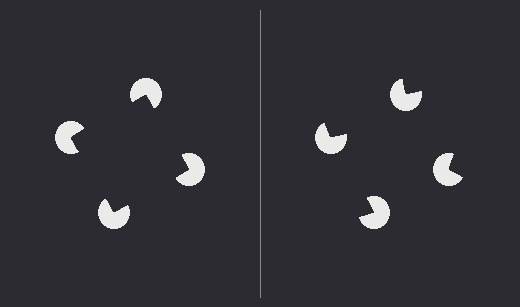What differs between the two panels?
The pac-man discs are positioned identically on both sides; only the wedge orientations differ. On the left they align to a square; on the right they are misaligned.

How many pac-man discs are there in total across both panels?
8 — 4 on each side.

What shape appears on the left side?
An illusory square.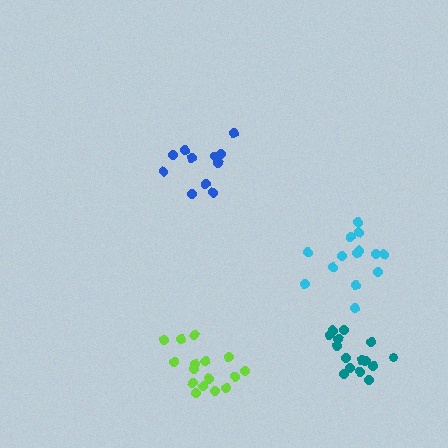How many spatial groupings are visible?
There are 4 spatial groupings.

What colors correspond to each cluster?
The clusters are colored: teal, blue, lime, cyan.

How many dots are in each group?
Group 1: 15 dots, Group 2: 11 dots, Group 3: 16 dots, Group 4: 14 dots (56 total).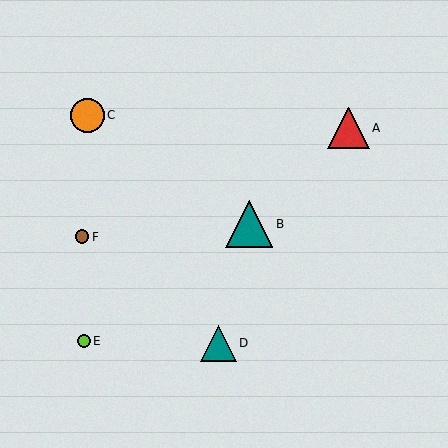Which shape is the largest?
The teal triangle (labeled B) is the largest.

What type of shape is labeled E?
Shape E is a lime circle.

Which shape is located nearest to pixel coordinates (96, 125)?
The orange circle (labeled C) at (87, 115) is nearest to that location.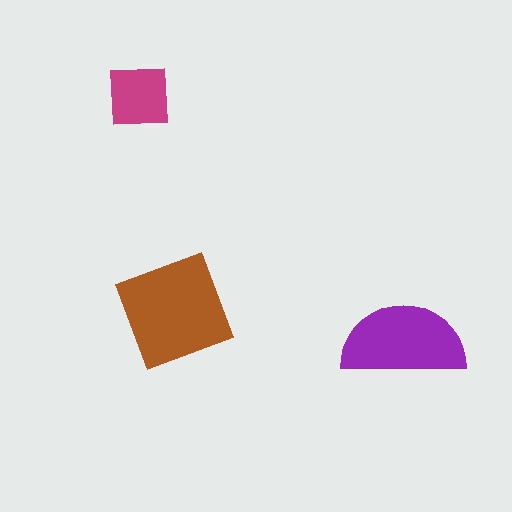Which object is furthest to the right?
The purple semicircle is rightmost.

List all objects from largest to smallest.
The brown square, the purple semicircle, the magenta square.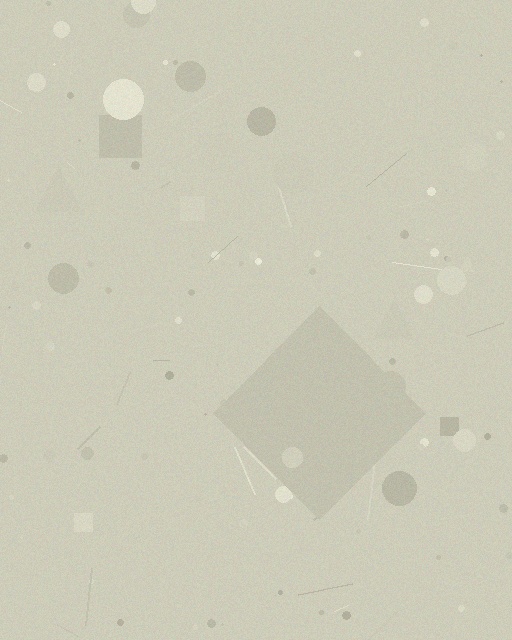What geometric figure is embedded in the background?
A diamond is embedded in the background.